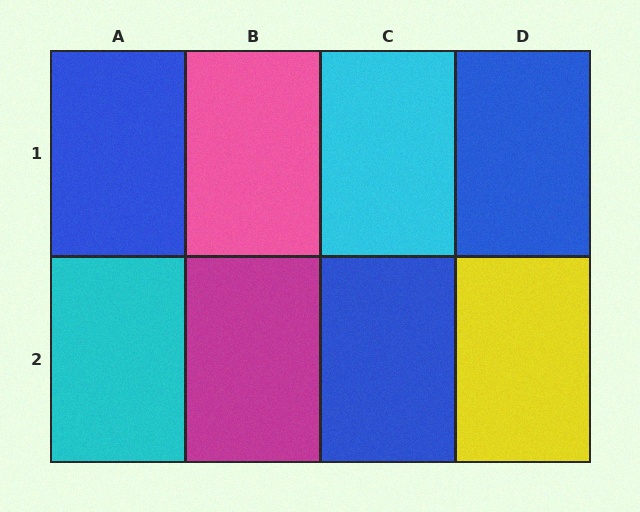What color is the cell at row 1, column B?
Pink.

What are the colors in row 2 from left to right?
Cyan, magenta, blue, yellow.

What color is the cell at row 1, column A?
Blue.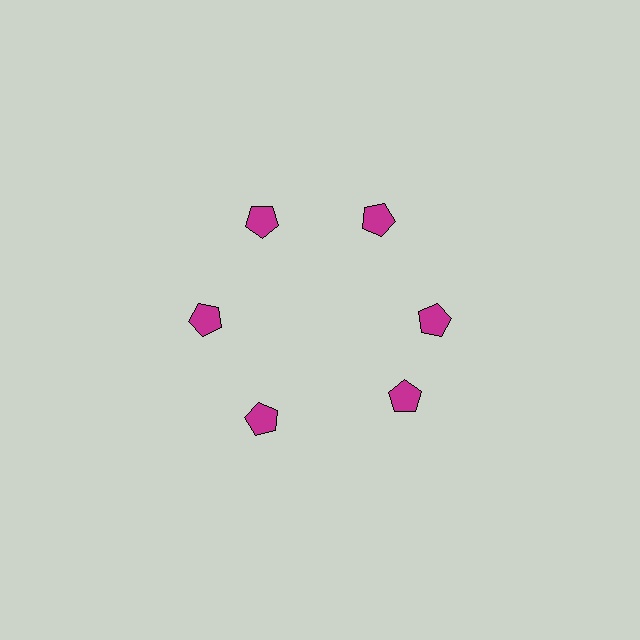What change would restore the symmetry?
The symmetry would be restored by rotating it back into even spacing with its neighbors so that all 6 pentagons sit at equal angles and equal distance from the center.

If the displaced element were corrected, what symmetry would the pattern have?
It would have 6-fold rotational symmetry — the pattern would map onto itself every 60 degrees.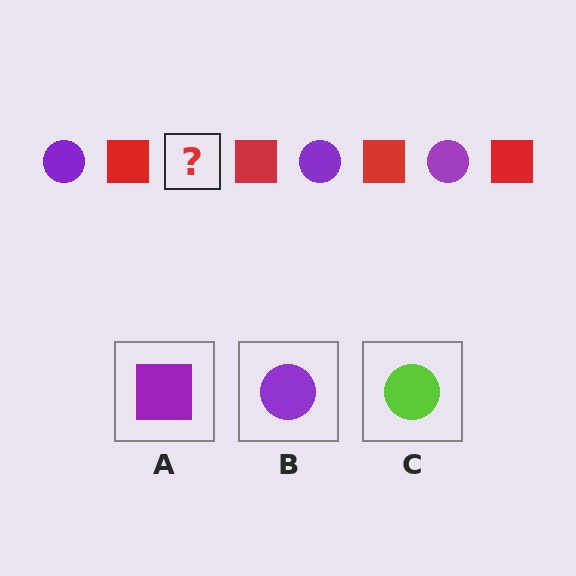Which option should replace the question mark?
Option B.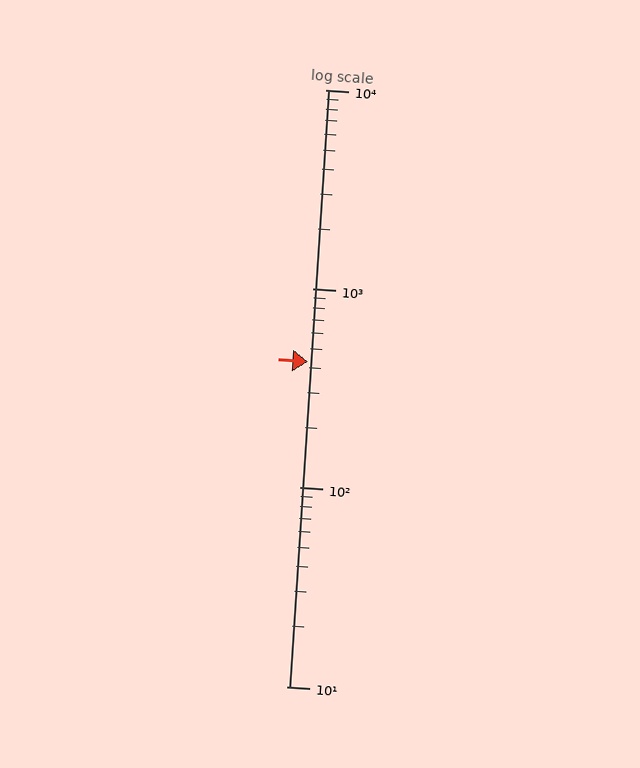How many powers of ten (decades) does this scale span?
The scale spans 3 decades, from 10 to 10000.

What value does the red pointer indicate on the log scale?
The pointer indicates approximately 430.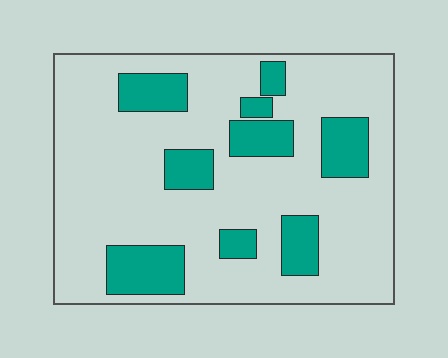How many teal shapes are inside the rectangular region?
9.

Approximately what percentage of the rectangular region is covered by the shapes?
Approximately 20%.